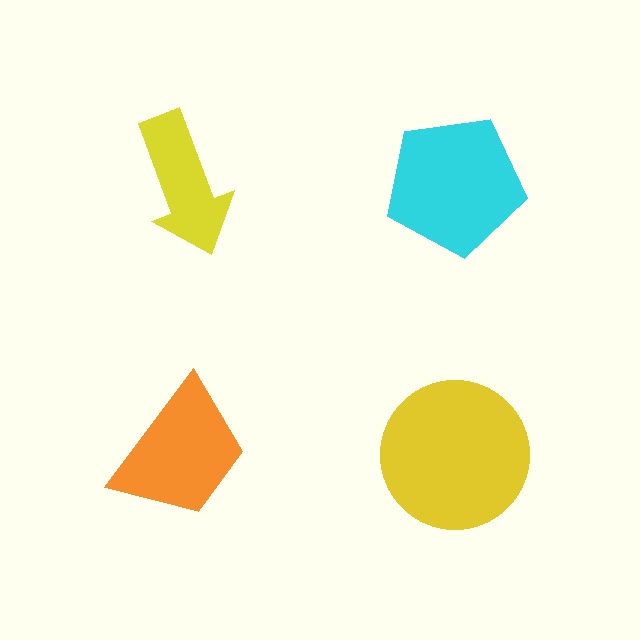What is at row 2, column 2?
A yellow circle.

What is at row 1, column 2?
A cyan pentagon.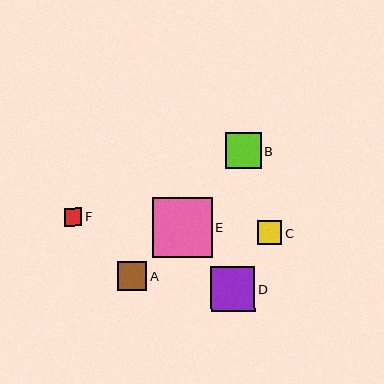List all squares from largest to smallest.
From largest to smallest: E, D, B, A, C, F.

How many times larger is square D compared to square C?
Square D is approximately 1.8 times the size of square C.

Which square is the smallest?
Square F is the smallest with a size of approximately 18 pixels.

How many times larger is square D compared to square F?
Square D is approximately 2.5 times the size of square F.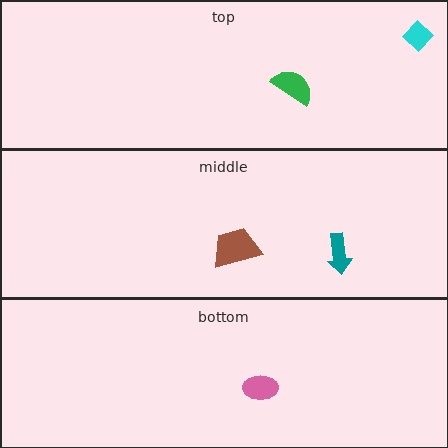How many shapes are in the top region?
2.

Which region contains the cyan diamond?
The top region.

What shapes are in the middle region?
The brown trapezoid, the teal arrow.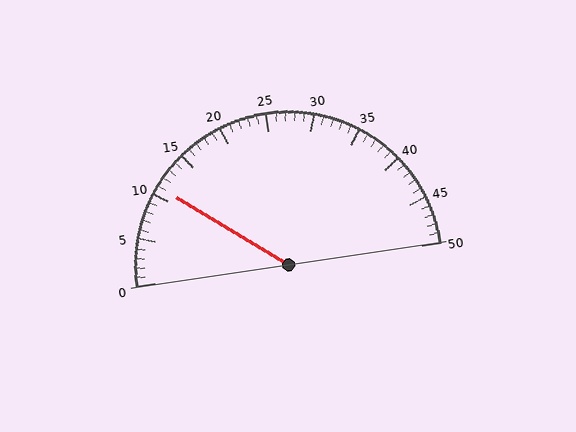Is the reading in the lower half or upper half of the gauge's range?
The reading is in the lower half of the range (0 to 50).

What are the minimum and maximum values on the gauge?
The gauge ranges from 0 to 50.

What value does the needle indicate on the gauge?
The needle indicates approximately 11.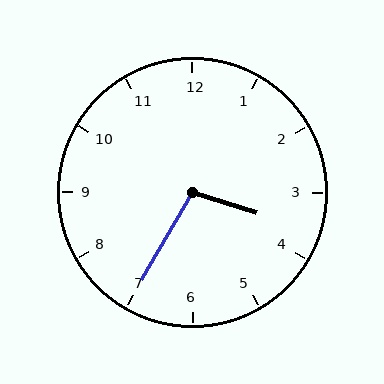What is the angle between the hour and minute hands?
Approximately 102 degrees.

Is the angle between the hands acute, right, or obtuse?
It is obtuse.